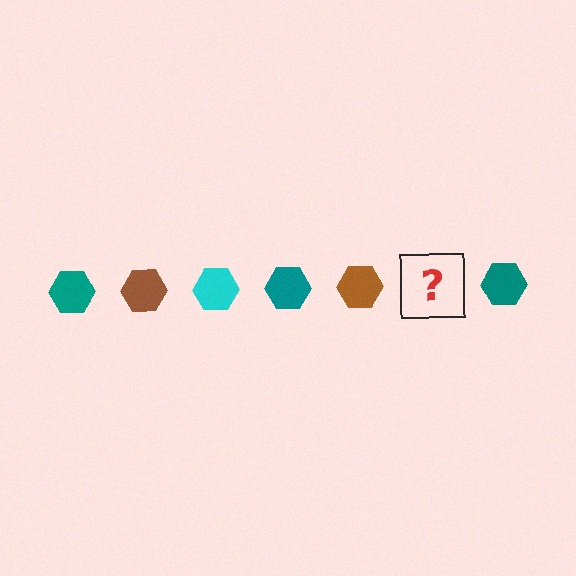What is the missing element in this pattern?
The missing element is a cyan hexagon.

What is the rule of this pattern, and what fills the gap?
The rule is that the pattern cycles through teal, brown, cyan hexagons. The gap should be filled with a cyan hexagon.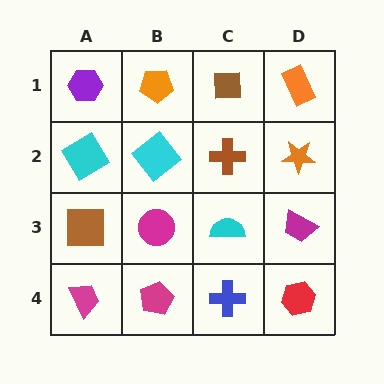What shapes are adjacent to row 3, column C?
A brown cross (row 2, column C), a blue cross (row 4, column C), a magenta circle (row 3, column B), a magenta trapezoid (row 3, column D).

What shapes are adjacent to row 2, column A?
A purple hexagon (row 1, column A), a brown square (row 3, column A), a cyan diamond (row 2, column B).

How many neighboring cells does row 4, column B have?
3.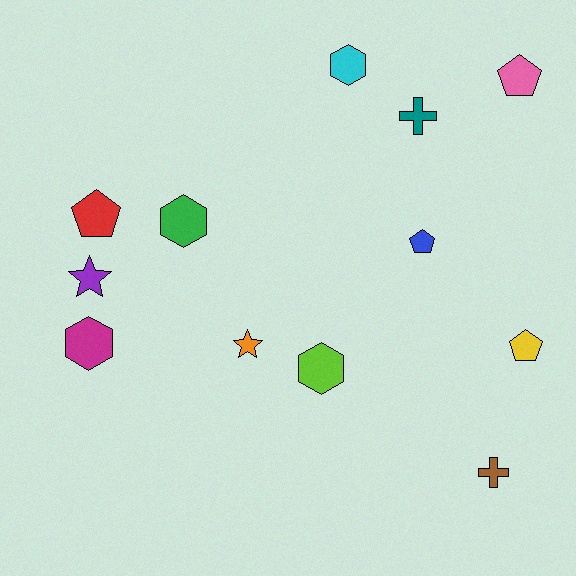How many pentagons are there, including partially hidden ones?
There are 4 pentagons.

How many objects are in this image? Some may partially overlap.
There are 12 objects.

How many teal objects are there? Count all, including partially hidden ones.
There is 1 teal object.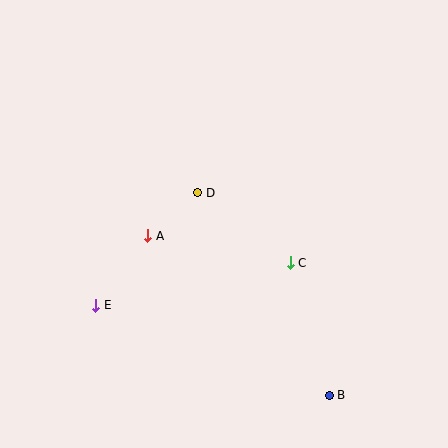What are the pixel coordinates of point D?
Point D is at (198, 193).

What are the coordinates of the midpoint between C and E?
The midpoint between C and E is at (193, 284).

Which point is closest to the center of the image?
Point D at (198, 193) is closest to the center.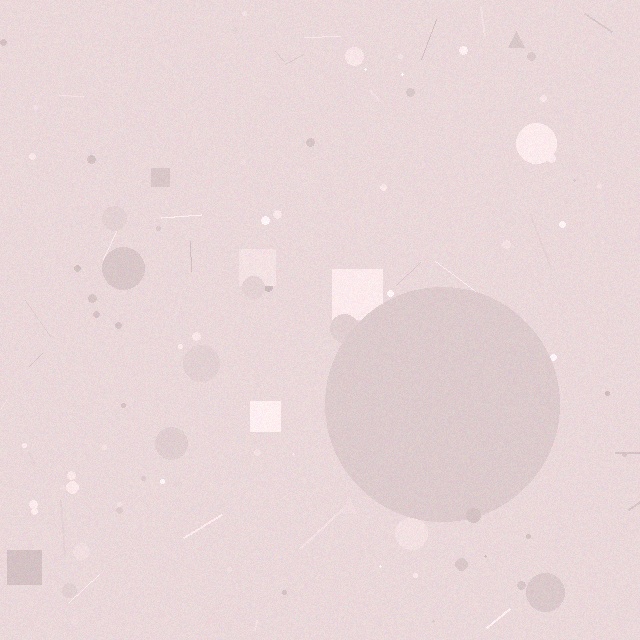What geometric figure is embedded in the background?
A circle is embedded in the background.